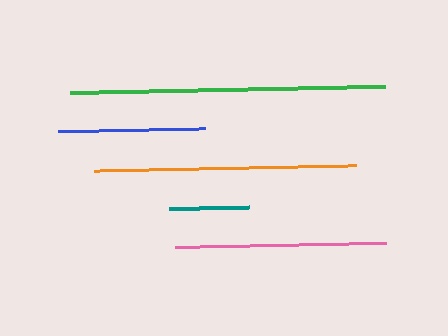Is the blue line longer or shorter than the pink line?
The pink line is longer than the blue line.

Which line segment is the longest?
The green line is the longest at approximately 315 pixels.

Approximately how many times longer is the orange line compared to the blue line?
The orange line is approximately 1.8 times the length of the blue line.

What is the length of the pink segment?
The pink segment is approximately 211 pixels long.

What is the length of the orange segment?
The orange segment is approximately 263 pixels long.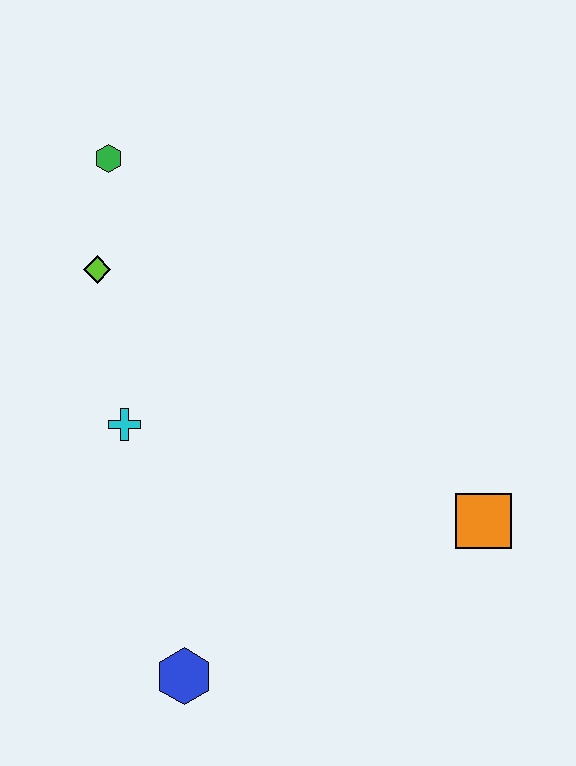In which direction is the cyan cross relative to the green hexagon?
The cyan cross is below the green hexagon.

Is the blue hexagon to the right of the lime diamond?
Yes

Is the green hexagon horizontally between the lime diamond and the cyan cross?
Yes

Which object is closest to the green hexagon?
The lime diamond is closest to the green hexagon.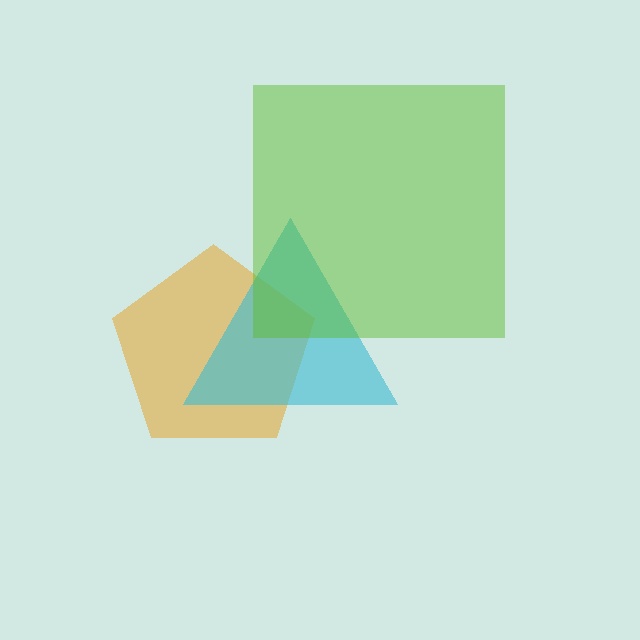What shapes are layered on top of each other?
The layered shapes are: an orange pentagon, a cyan triangle, a lime square.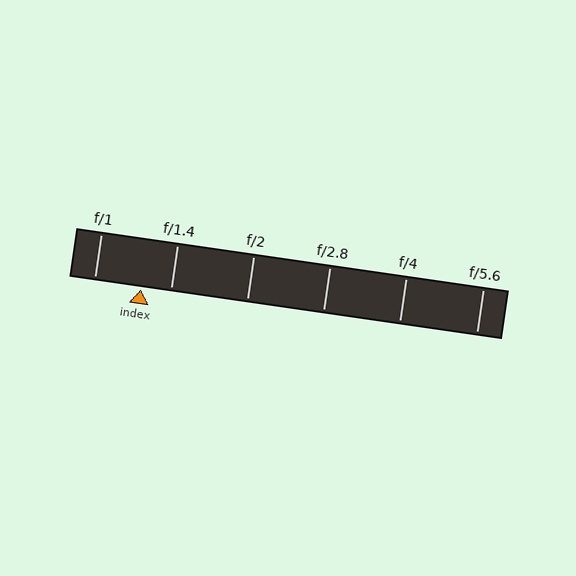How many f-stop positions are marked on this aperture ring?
There are 6 f-stop positions marked.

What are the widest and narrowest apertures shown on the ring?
The widest aperture shown is f/1 and the narrowest is f/5.6.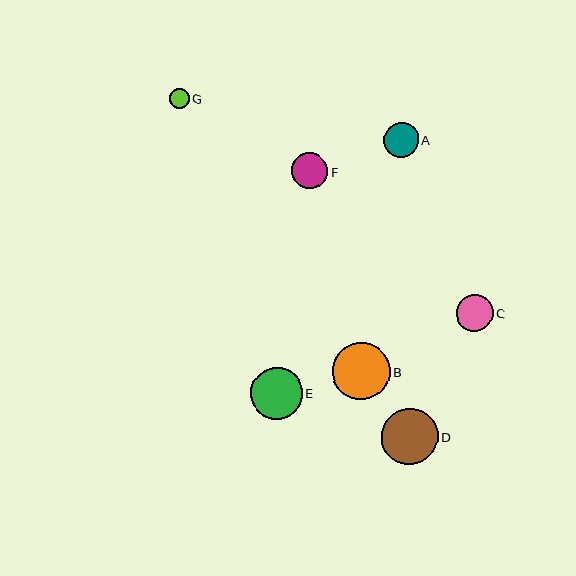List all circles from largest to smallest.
From largest to smallest: B, D, E, C, F, A, G.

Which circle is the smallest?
Circle G is the smallest with a size of approximately 20 pixels.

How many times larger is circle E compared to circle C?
Circle E is approximately 1.4 times the size of circle C.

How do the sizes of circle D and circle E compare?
Circle D and circle E are approximately the same size.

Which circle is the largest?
Circle B is the largest with a size of approximately 57 pixels.